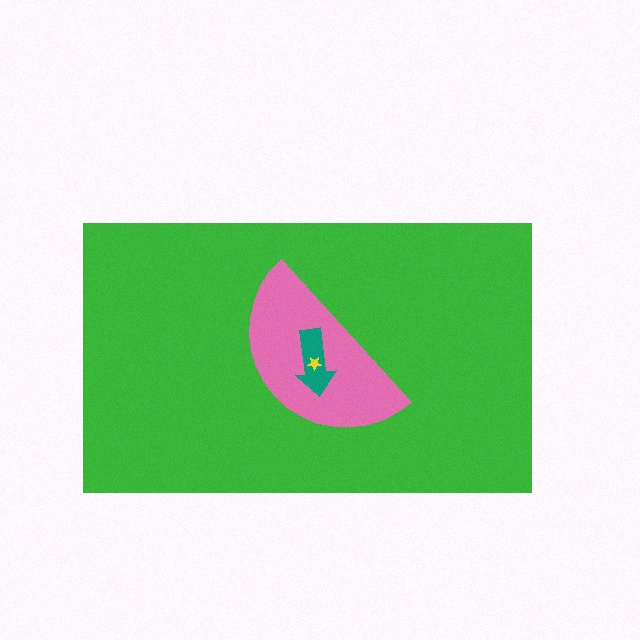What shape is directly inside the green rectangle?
The pink semicircle.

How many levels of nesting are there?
4.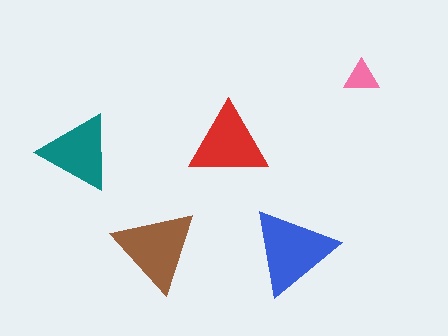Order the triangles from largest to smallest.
the blue one, the brown one, the red one, the teal one, the pink one.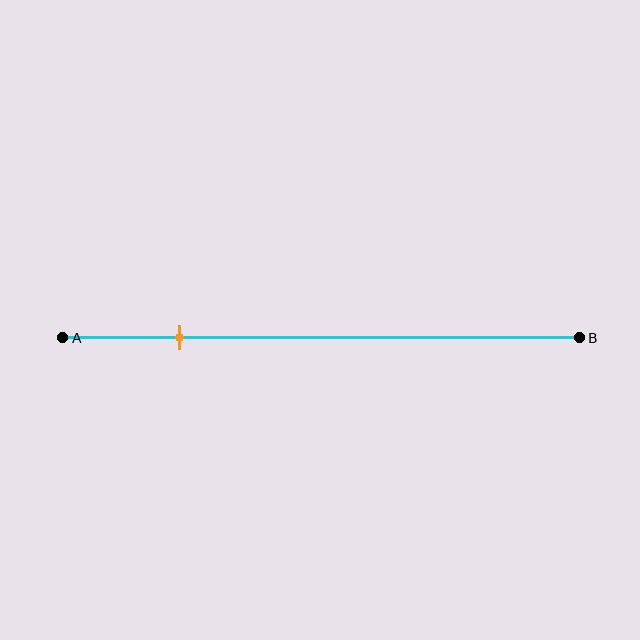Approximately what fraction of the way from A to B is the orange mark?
The orange mark is approximately 25% of the way from A to B.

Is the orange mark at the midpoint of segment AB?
No, the mark is at about 25% from A, not at the 50% midpoint.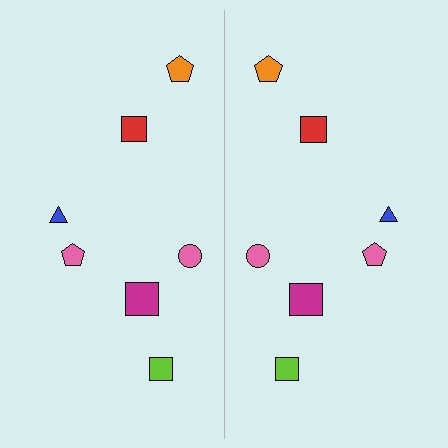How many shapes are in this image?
There are 14 shapes in this image.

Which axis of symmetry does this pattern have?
The pattern has a vertical axis of symmetry running through the center of the image.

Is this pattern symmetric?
Yes, this pattern has bilateral (reflection) symmetry.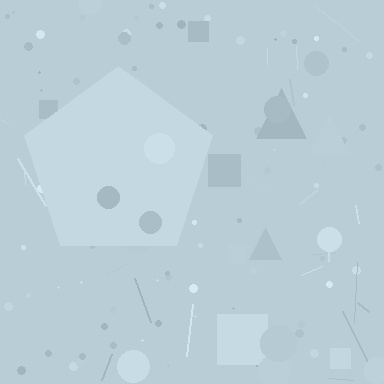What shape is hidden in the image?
A pentagon is hidden in the image.